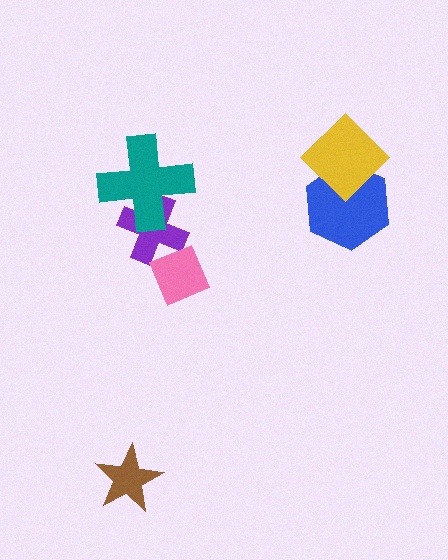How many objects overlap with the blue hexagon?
1 object overlaps with the blue hexagon.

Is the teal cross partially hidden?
No, no other shape covers it.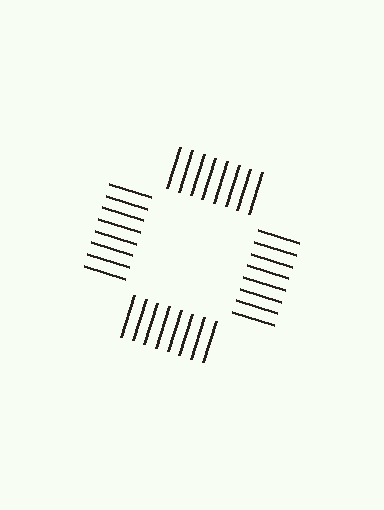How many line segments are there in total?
32 — 8 along each of the 4 edges.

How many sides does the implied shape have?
4 sides — the line-ends trace a square.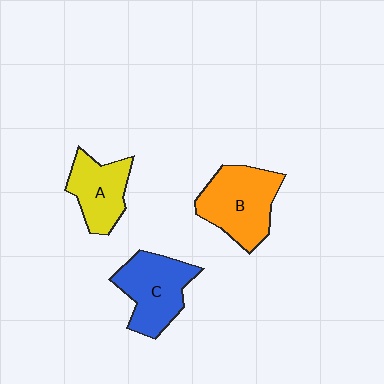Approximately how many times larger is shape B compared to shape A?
Approximately 1.4 times.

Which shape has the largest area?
Shape B (orange).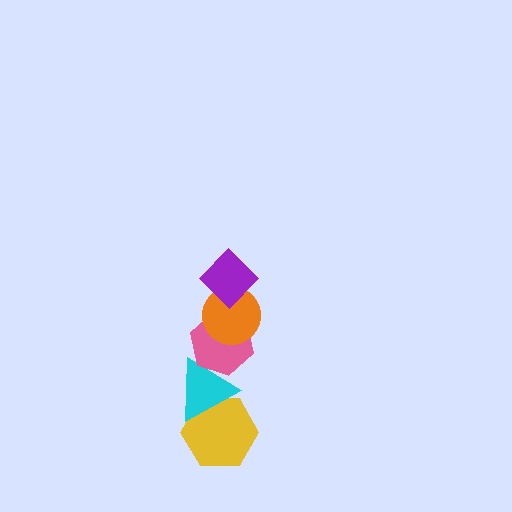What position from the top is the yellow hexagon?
The yellow hexagon is 5th from the top.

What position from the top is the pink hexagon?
The pink hexagon is 3rd from the top.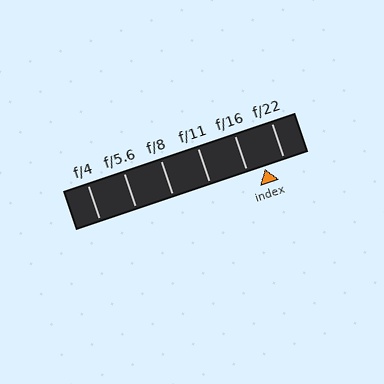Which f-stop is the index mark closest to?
The index mark is closest to f/16.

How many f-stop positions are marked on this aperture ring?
There are 6 f-stop positions marked.